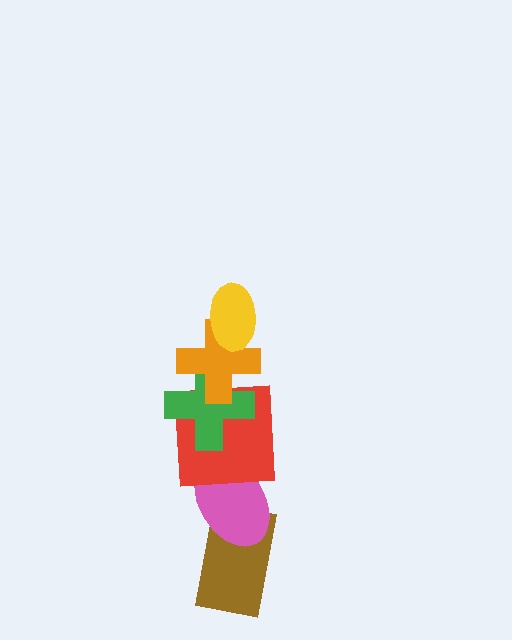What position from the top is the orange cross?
The orange cross is 2nd from the top.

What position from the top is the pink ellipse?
The pink ellipse is 5th from the top.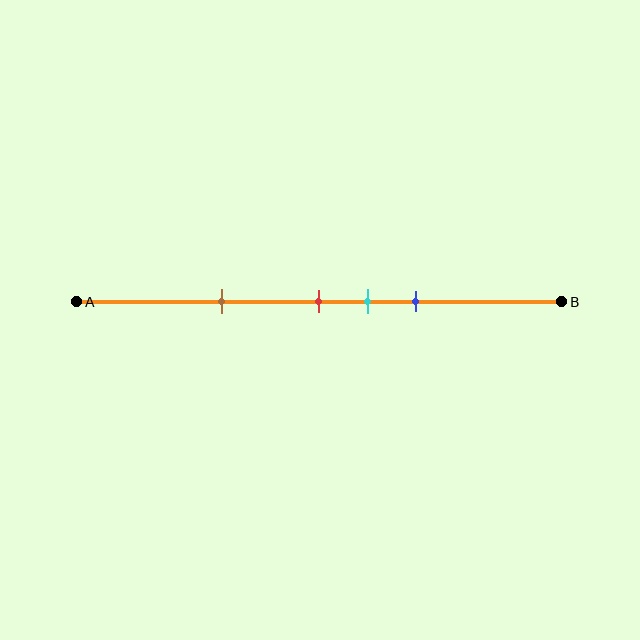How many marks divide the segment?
There are 4 marks dividing the segment.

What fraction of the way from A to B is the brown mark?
The brown mark is approximately 30% (0.3) of the way from A to B.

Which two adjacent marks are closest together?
The red and cyan marks are the closest adjacent pair.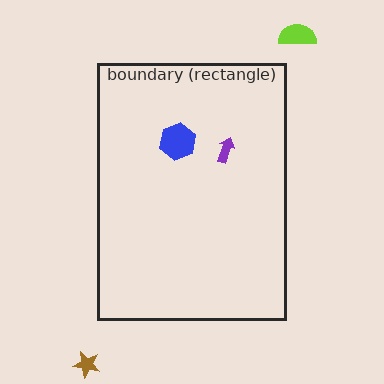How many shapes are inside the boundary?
2 inside, 2 outside.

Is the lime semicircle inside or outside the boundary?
Outside.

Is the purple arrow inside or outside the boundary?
Inside.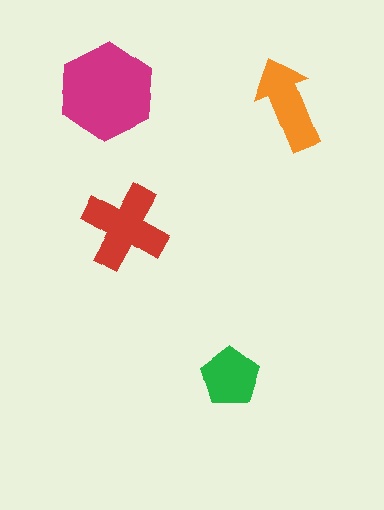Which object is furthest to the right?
The orange arrow is rightmost.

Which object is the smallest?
The green pentagon.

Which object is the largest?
The magenta hexagon.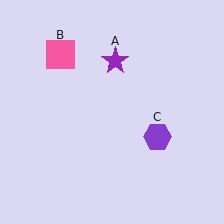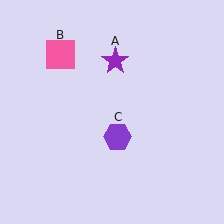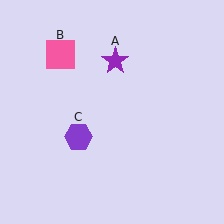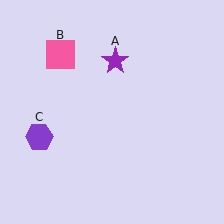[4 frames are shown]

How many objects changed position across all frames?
1 object changed position: purple hexagon (object C).